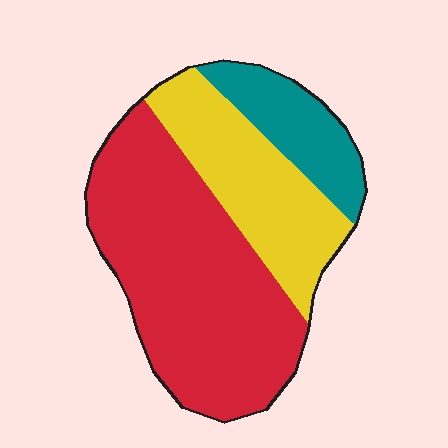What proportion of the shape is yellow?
Yellow takes up about one quarter (1/4) of the shape.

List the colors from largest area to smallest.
From largest to smallest: red, yellow, teal.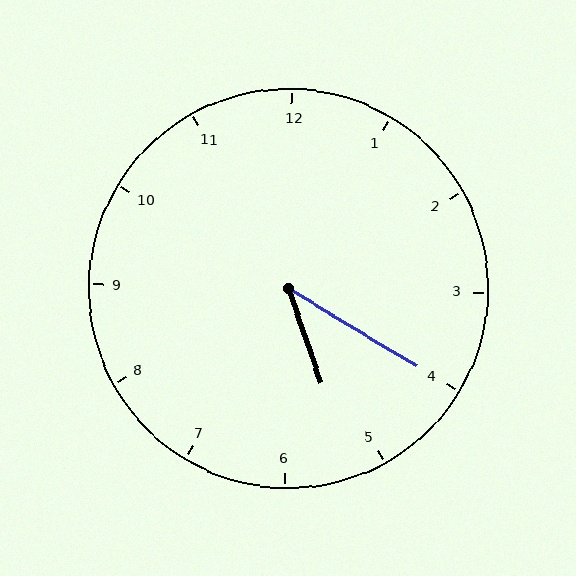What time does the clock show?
5:20.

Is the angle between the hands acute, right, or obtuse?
It is acute.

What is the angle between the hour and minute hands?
Approximately 40 degrees.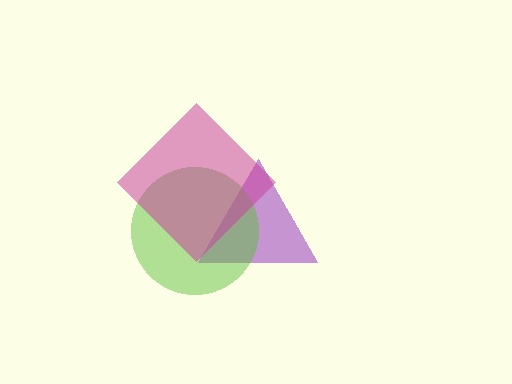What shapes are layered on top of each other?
The layered shapes are: a purple triangle, a lime circle, a magenta diamond.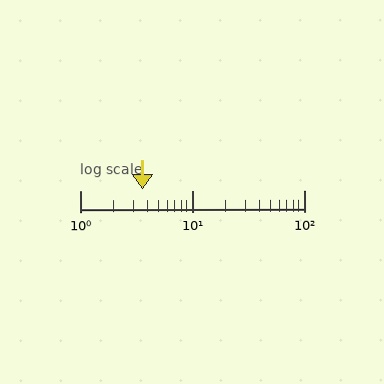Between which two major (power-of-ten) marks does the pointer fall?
The pointer is between 1 and 10.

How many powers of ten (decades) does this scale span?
The scale spans 2 decades, from 1 to 100.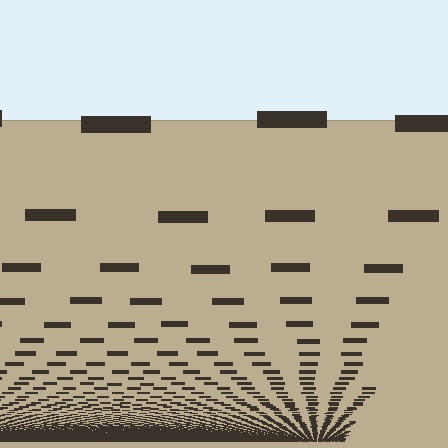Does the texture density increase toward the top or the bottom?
Density increases toward the bottom.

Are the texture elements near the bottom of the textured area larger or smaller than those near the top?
Smaller. The gradient is inverted — elements near the bottom are smaller and denser.